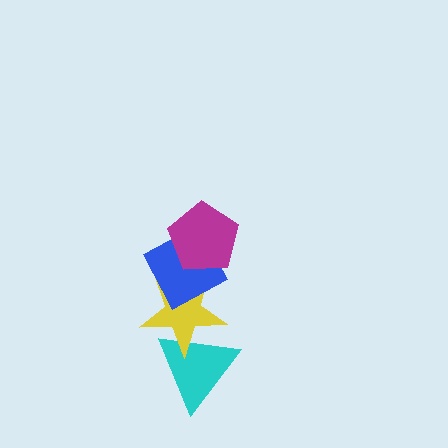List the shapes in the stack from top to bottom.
From top to bottom: the magenta pentagon, the blue diamond, the yellow star, the cyan triangle.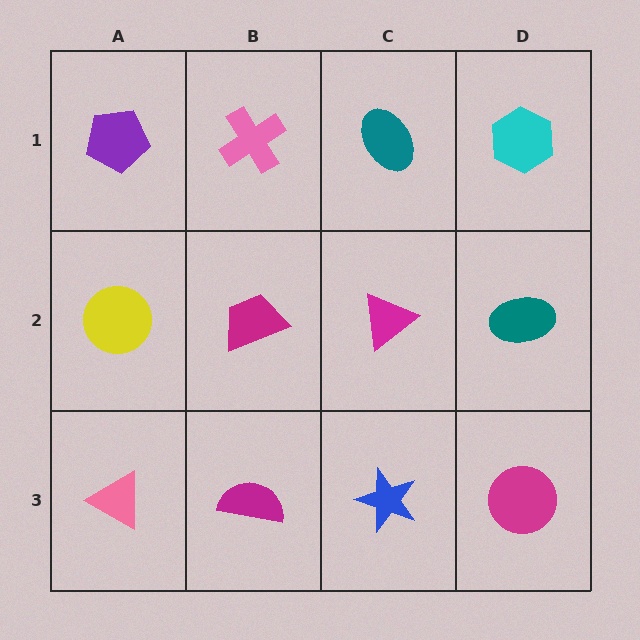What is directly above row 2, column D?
A cyan hexagon.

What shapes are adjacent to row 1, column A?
A yellow circle (row 2, column A), a pink cross (row 1, column B).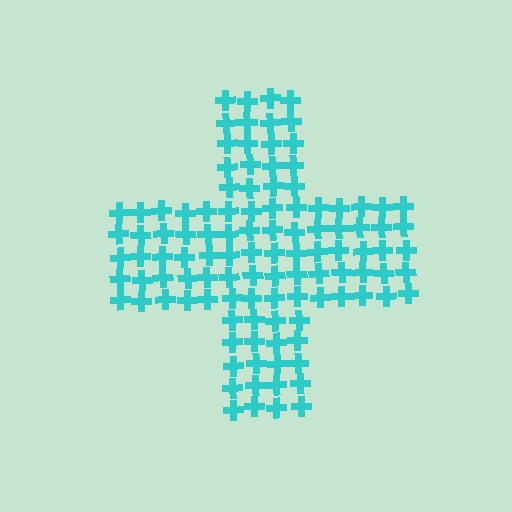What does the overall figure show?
The overall figure shows a cross.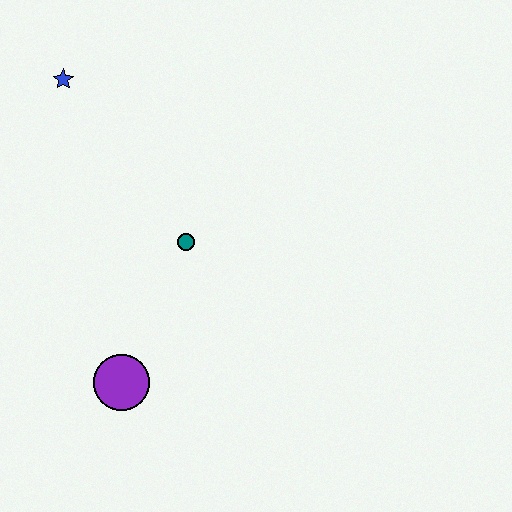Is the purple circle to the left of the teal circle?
Yes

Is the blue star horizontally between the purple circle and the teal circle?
No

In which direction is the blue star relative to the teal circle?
The blue star is above the teal circle.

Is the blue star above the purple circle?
Yes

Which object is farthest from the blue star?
The purple circle is farthest from the blue star.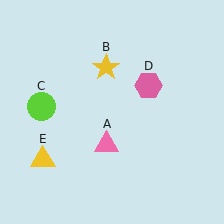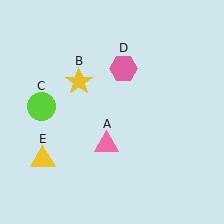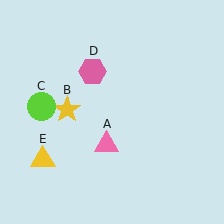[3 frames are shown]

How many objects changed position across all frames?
2 objects changed position: yellow star (object B), pink hexagon (object D).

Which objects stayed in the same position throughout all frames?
Pink triangle (object A) and lime circle (object C) and yellow triangle (object E) remained stationary.